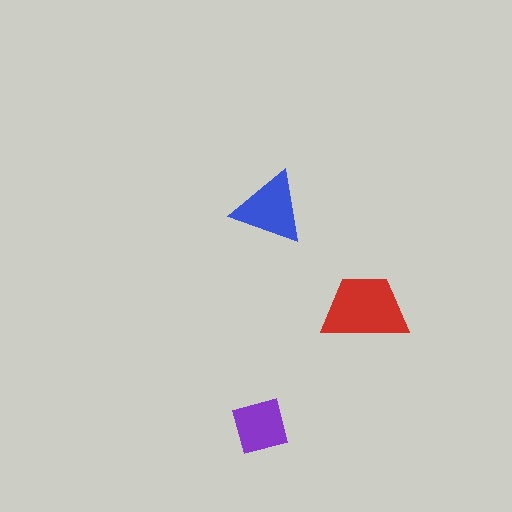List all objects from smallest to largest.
The purple square, the blue triangle, the red trapezoid.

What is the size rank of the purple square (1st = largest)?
3rd.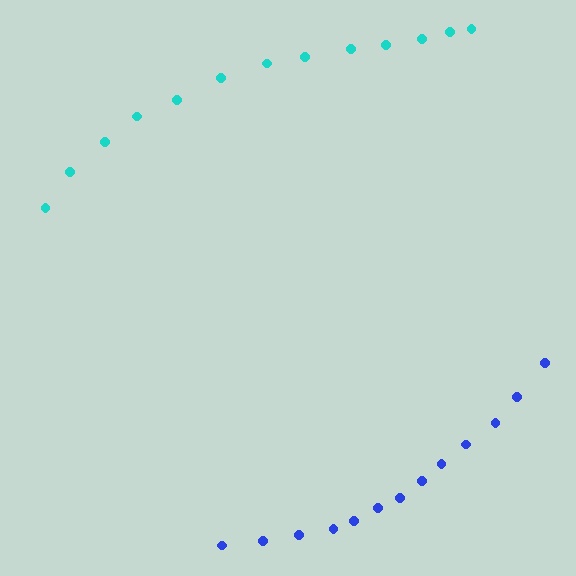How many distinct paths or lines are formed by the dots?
There are 2 distinct paths.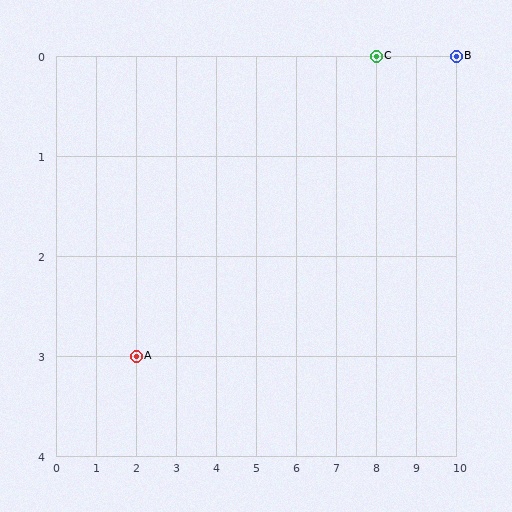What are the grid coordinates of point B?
Point B is at grid coordinates (10, 0).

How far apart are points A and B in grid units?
Points A and B are 8 columns and 3 rows apart (about 8.5 grid units diagonally).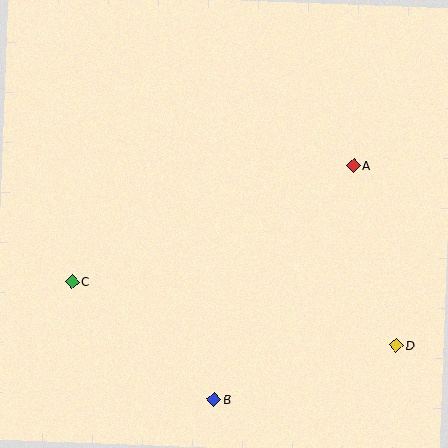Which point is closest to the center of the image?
Point A at (354, 165) is closest to the center.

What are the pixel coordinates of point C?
Point C is at (72, 282).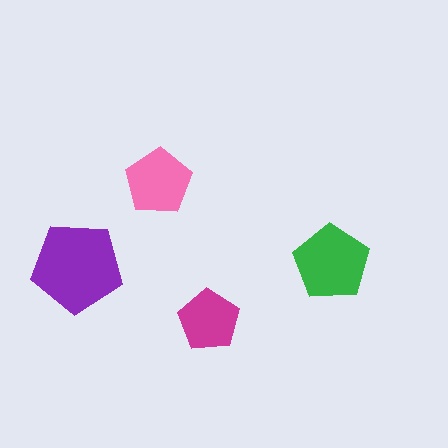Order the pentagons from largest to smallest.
the purple one, the green one, the pink one, the magenta one.